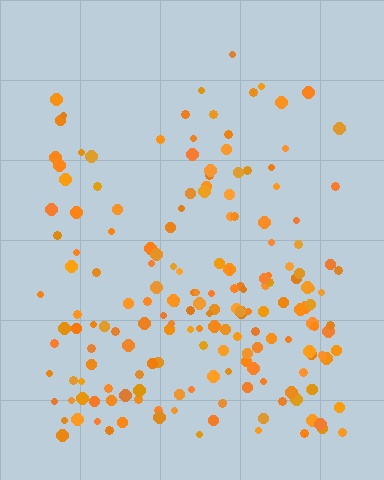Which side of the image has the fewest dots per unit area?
The top.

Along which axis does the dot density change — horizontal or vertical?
Vertical.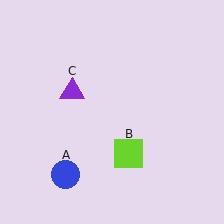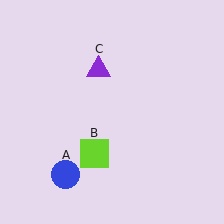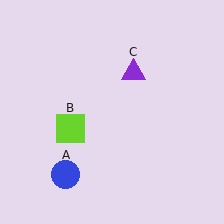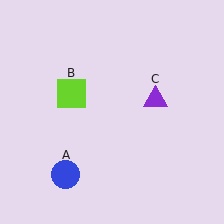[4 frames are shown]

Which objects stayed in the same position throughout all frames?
Blue circle (object A) remained stationary.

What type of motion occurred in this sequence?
The lime square (object B), purple triangle (object C) rotated clockwise around the center of the scene.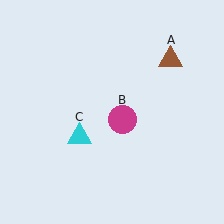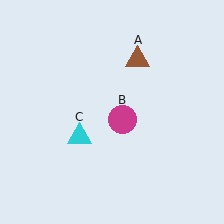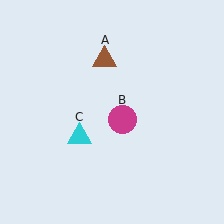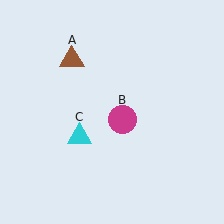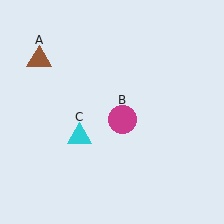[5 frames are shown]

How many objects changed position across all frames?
1 object changed position: brown triangle (object A).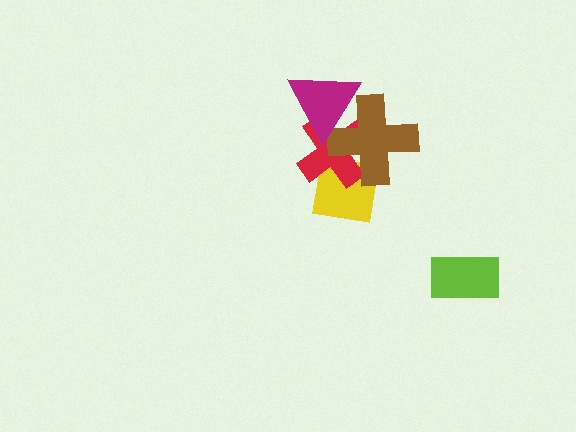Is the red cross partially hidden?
Yes, it is partially covered by another shape.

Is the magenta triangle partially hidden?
No, no other shape covers it.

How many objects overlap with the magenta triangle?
2 objects overlap with the magenta triangle.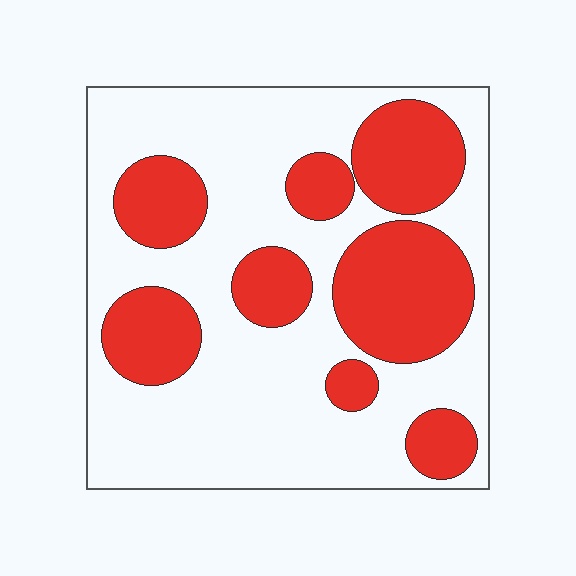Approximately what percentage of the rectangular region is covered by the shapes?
Approximately 35%.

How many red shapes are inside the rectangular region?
8.